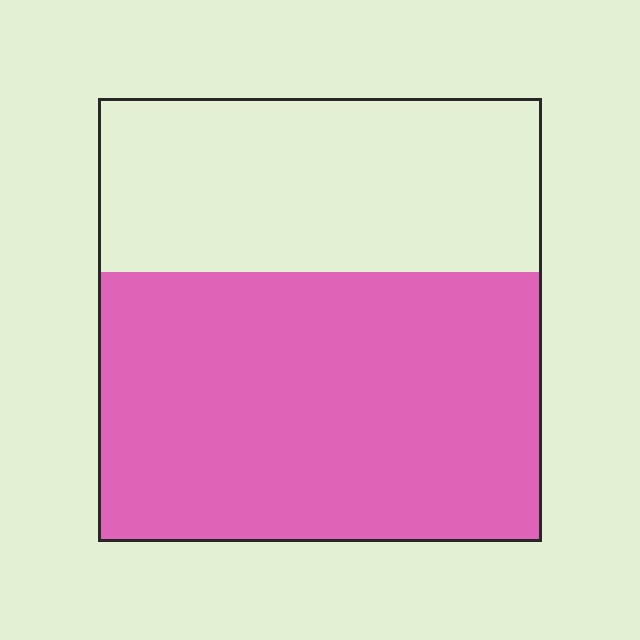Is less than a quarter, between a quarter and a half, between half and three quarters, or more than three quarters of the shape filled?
Between half and three quarters.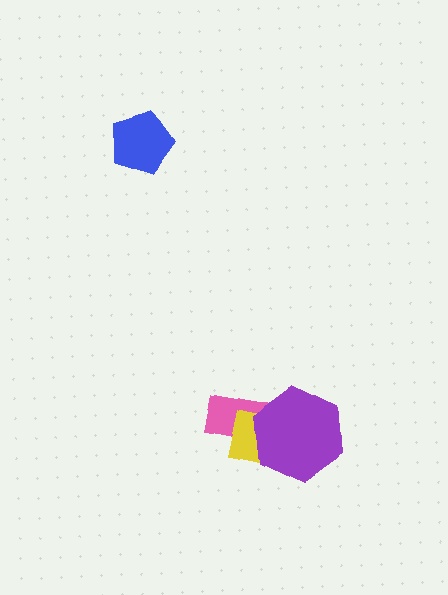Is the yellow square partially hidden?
Yes, it is partially covered by another shape.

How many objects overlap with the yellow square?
2 objects overlap with the yellow square.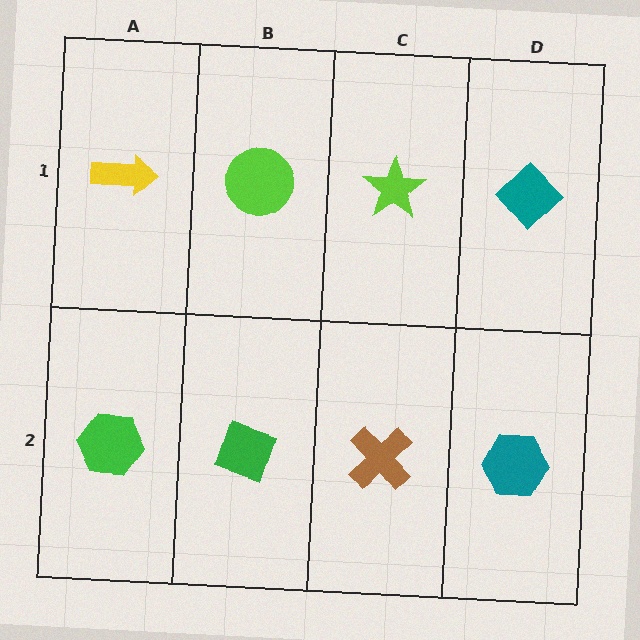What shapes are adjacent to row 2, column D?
A teal diamond (row 1, column D), a brown cross (row 2, column C).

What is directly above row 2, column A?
A yellow arrow.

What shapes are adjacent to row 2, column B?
A lime circle (row 1, column B), a green hexagon (row 2, column A), a brown cross (row 2, column C).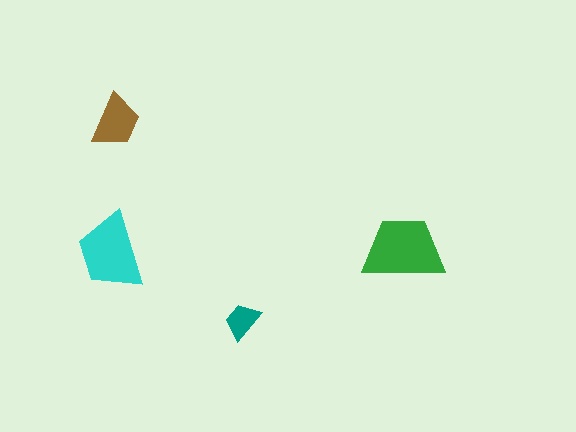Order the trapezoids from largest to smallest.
the green one, the cyan one, the brown one, the teal one.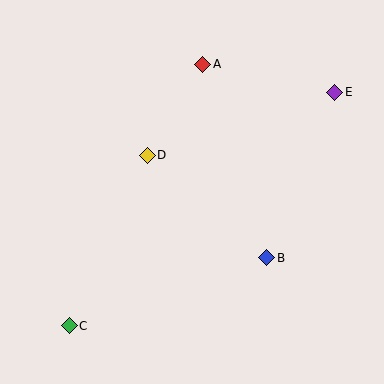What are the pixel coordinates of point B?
Point B is at (267, 258).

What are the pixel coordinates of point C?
Point C is at (69, 326).